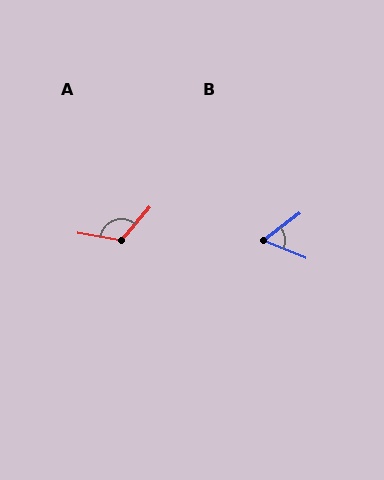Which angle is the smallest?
B, at approximately 60 degrees.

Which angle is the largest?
A, at approximately 121 degrees.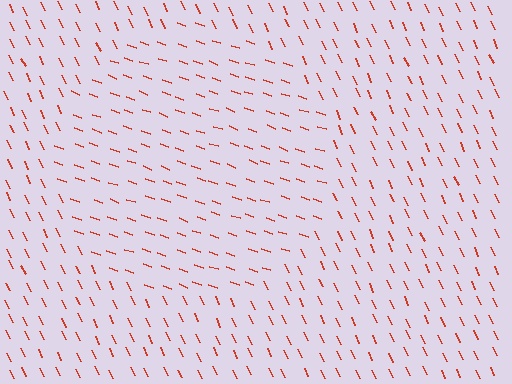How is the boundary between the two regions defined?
The boundary is defined purely by a change in line orientation (approximately 45 degrees difference). All lines are the same color and thickness.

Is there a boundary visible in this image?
Yes, there is a texture boundary formed by a change in line orientation.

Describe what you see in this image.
The image is filled with small red line segments. A circle region in the image has lines oriented differently from the surrounding lines, creating a visible texture boundary.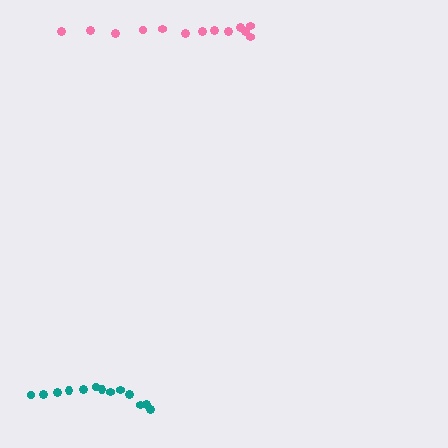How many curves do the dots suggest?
There are 2 distinct paths.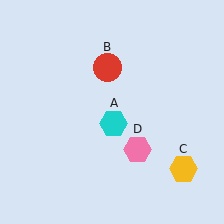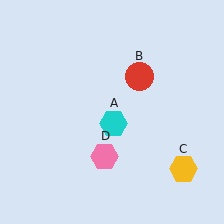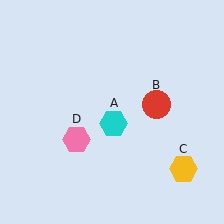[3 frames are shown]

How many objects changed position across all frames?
2 objects changed position: red circle (object B), pink hexagon (object D).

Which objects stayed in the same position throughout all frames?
Cyan hexagon (object A) and yellow hexagon (object C) remained stationary.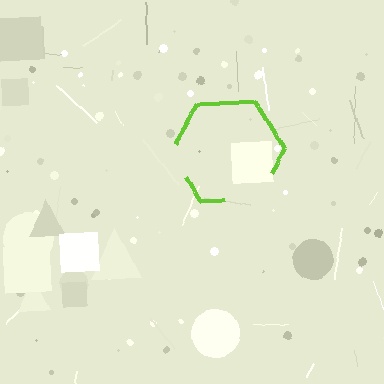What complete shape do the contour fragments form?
The contour fragments form a hexagon.